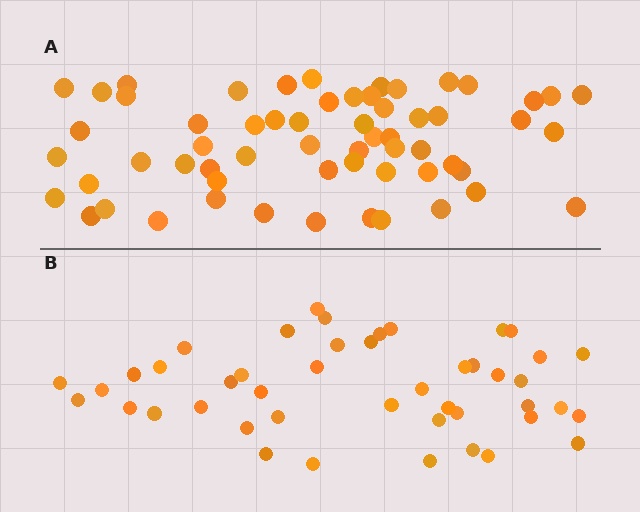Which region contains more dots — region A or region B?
Region A (the top region) has more dots.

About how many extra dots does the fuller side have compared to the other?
Region A has approximately 15 more dots than region B.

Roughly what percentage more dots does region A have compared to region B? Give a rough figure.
About 35% more.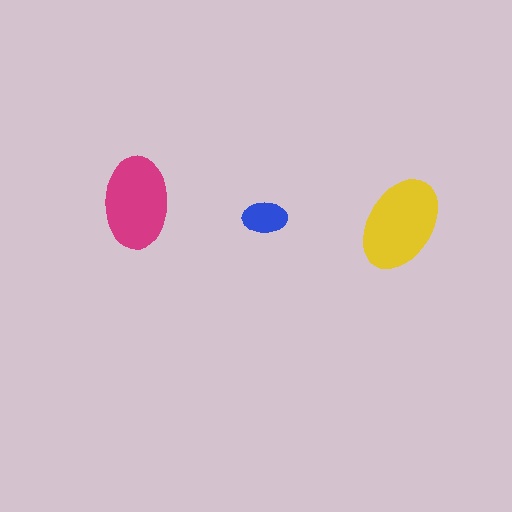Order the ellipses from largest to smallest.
the yellow one, the magenta one, the blue one.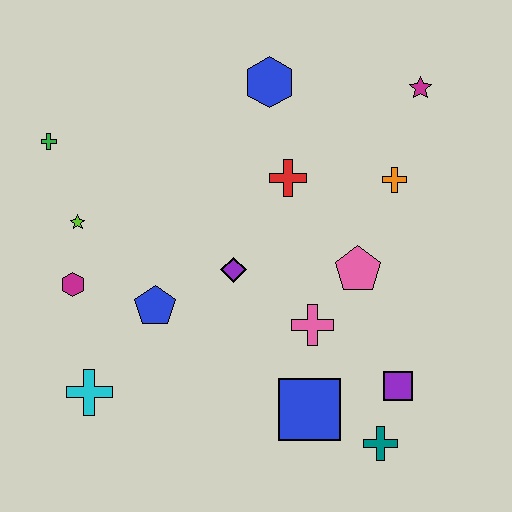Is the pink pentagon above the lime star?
No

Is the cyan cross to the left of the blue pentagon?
Yes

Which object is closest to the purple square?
The teal cross is closest to the purple square.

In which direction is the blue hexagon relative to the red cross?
The blue hexagon is above the red cross.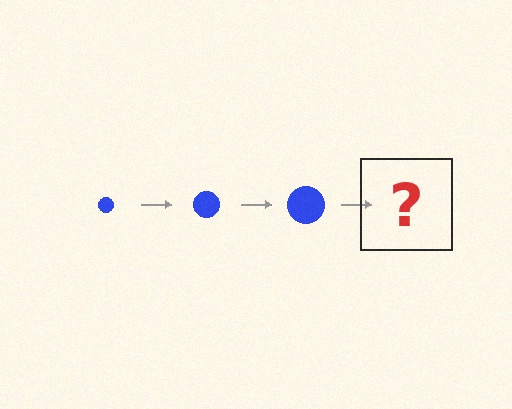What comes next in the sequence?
The next element should be a blue circle, larger than the previous one.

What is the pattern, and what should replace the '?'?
The pattern is that the circle gets progressively larger each step. The '?' should be a blue circle, larger than the previous one.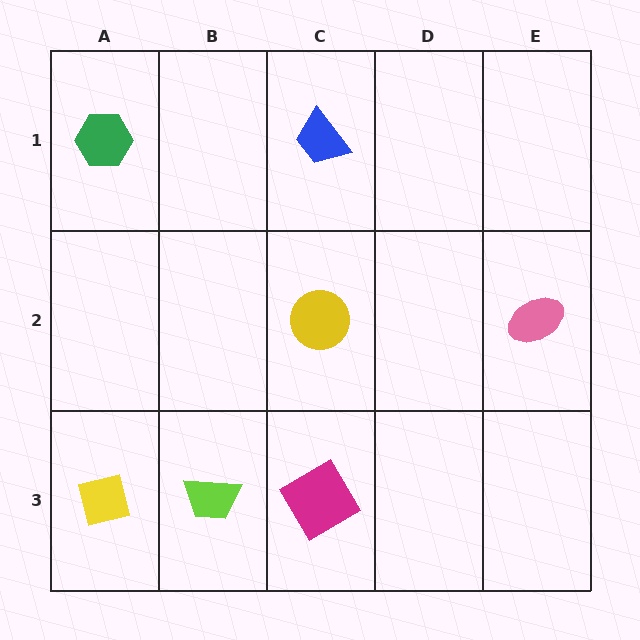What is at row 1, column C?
A blue trapezoid.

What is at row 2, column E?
A pink ellipse.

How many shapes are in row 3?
3 shapes.